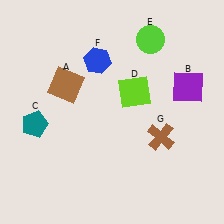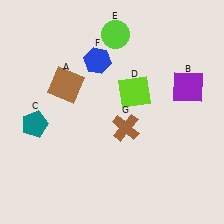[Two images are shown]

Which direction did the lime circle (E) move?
The lime circle (E) moved left.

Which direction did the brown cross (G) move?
The brown cross (G) moved left.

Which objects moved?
The objects that moved are: the lime circle (E), the brown cross (G).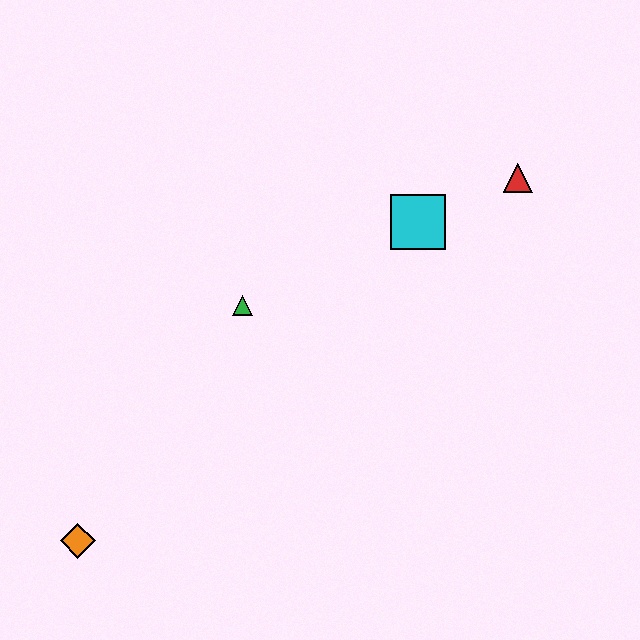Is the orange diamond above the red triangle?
No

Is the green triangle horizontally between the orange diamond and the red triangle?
Yes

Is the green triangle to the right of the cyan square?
No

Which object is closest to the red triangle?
The cyan square is closest to the red triangle.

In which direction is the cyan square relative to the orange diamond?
The cyan square is to the right of the orange diamond.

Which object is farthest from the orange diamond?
The red triangle is farthest from the orange diamond.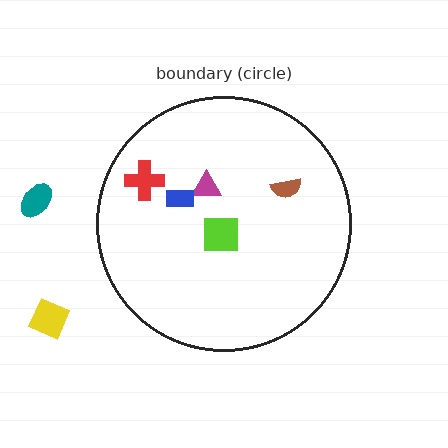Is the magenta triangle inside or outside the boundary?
Inside.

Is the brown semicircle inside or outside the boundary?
Inside.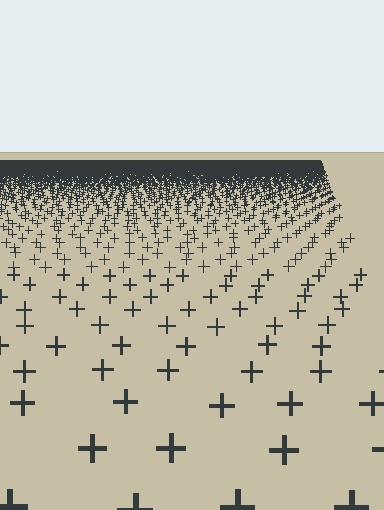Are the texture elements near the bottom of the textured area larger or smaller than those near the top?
Larger. Near the bottom, elements are closer to the viewer and appear at a bigger on-screen size.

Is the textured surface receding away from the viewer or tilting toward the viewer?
The surface is receding away from the viewer. Texture elements get smaller and denser toward the top.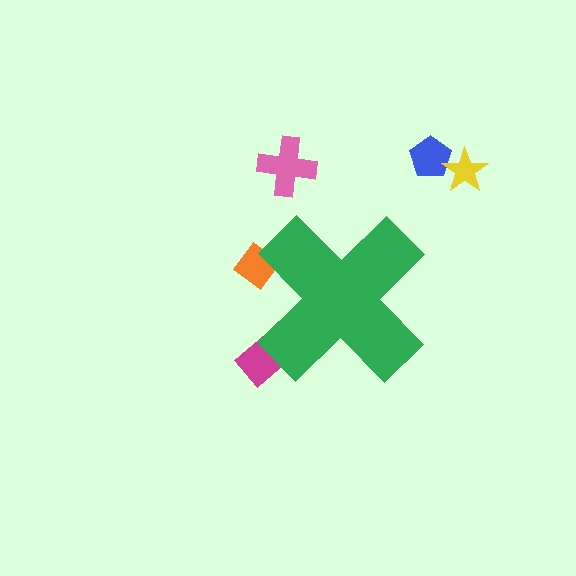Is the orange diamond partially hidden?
Yes, the orange diamond is partially hidden behind the green cross.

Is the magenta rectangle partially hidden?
Yes, the magenta rectangle is partially hidden behind the green cross.